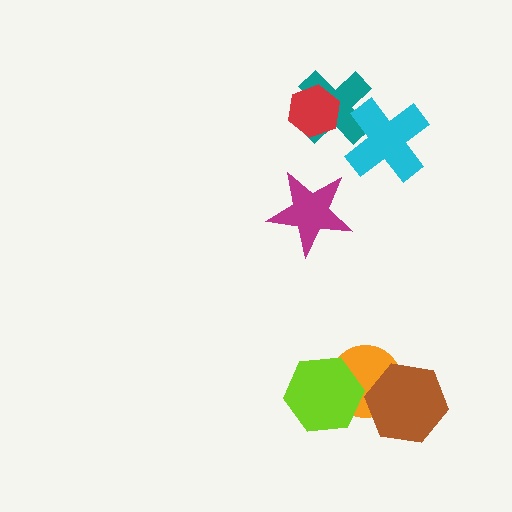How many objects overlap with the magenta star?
0 objects overlap with the magenta star.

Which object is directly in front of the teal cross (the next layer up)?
The red hexagon is directly in front of the teal cross.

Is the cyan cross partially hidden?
No, no other shape covers it.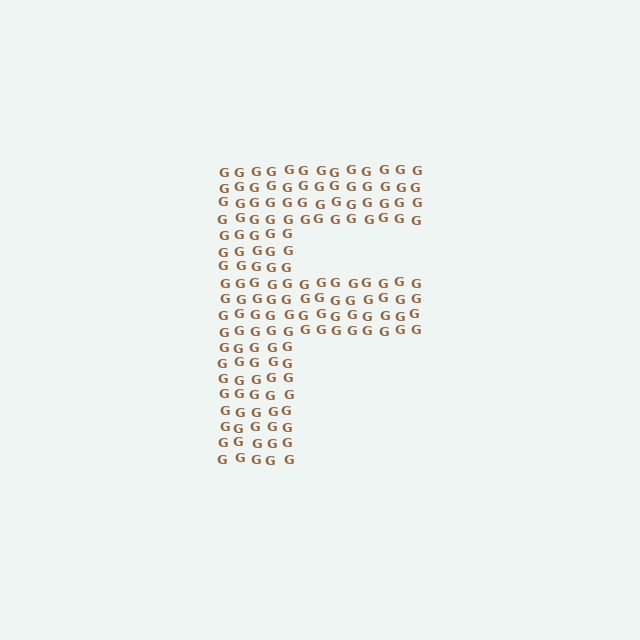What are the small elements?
The small elements are letter G's.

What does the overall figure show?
The overall figure shows the letter F.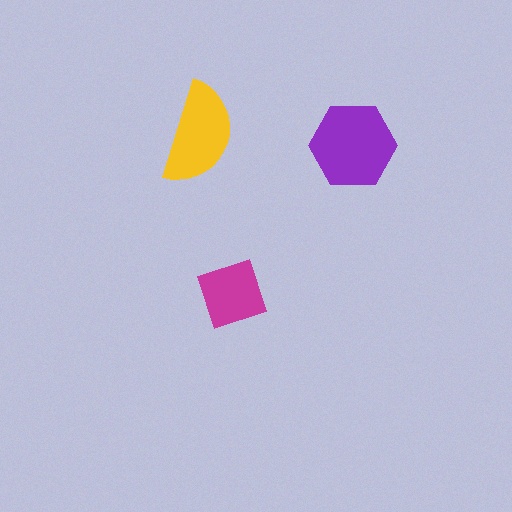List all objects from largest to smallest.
The purple hexagon, the yellow semicircle, the magenta square.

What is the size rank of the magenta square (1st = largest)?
3rd.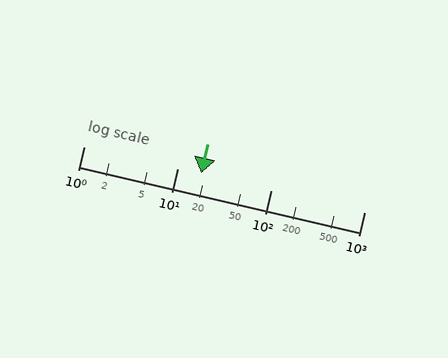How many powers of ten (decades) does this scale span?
The scale spans 3 decades, from 1 to 1000.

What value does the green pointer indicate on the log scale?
The pointer indicates approximately 18.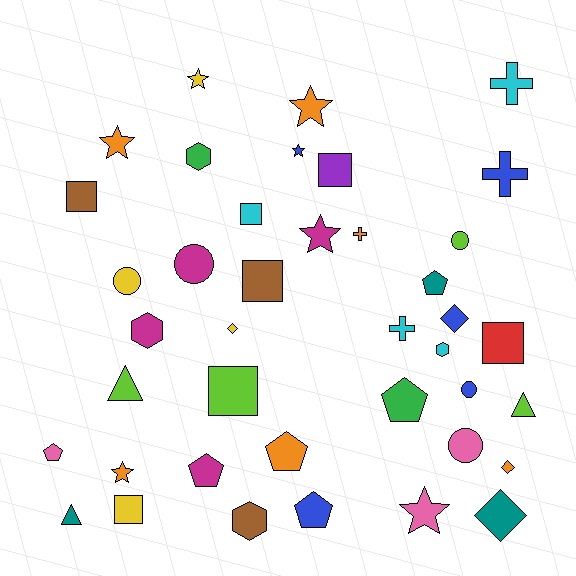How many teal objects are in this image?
There are 3 teal objects.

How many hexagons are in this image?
There are 4 hexagons.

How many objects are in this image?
There are 40 objects.